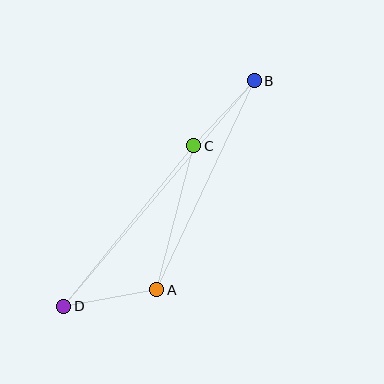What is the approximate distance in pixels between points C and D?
The distance between C and D is approximately 206 pixels.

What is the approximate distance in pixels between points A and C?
The distance between A and C is approximately 149 pixels.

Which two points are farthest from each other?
Points B and D are farthest from each other.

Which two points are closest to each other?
Points B and C are closest to each other.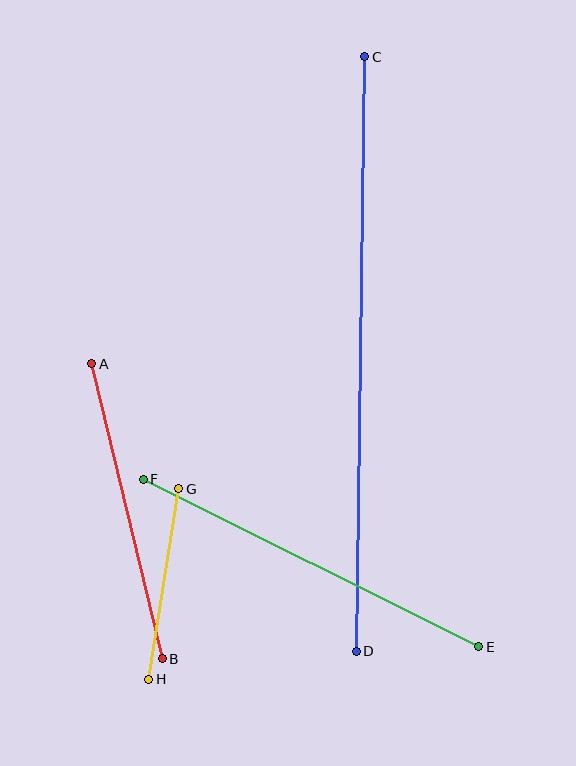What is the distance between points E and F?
The distance is approximately 375 pixels.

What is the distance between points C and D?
The distance is approximately 595 pixels.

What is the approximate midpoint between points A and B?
The midpoint is at approximately (127, 511) pixels.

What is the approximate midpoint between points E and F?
The midpoint is at approximately (311, 563) pixels.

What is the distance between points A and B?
The distance is approximately 303 pixels.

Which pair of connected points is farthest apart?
Points C and D are farthest apart.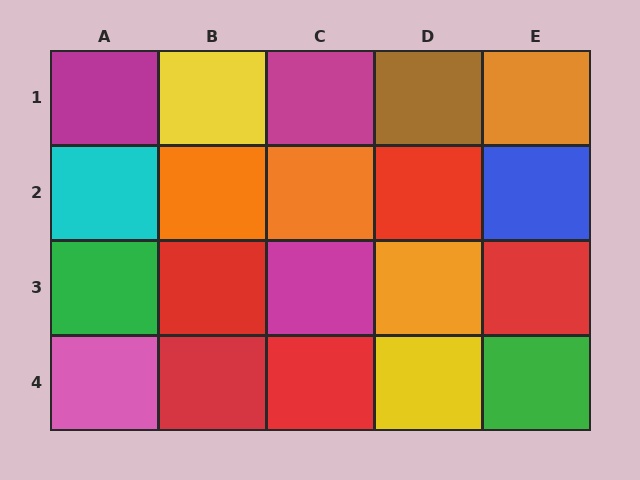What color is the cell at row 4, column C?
Red.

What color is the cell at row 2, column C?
Orange.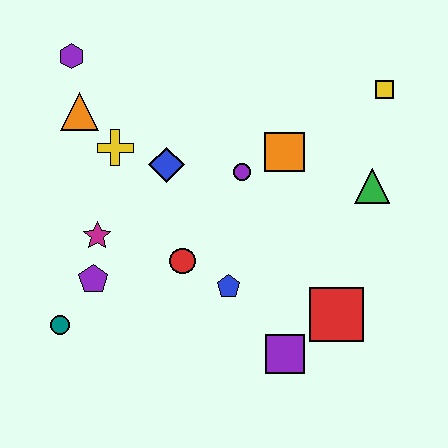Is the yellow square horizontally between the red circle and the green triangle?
No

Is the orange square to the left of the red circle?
No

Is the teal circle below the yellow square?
Yes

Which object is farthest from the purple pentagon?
The yellow square is farthest from the purple pentagon.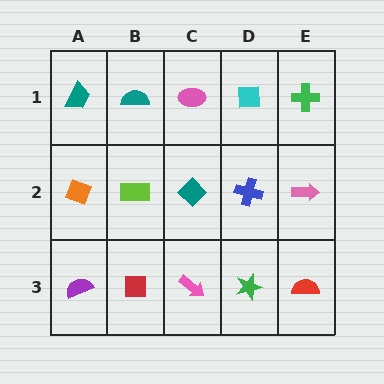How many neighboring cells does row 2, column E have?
3.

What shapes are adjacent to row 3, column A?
An orange diamond (row 2, column A), a red square (row 3, column B).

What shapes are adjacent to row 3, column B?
A lime rectangle (row 2, column B), a purple semicircle (row 3, column A), a pink arrow (row 3, column C).